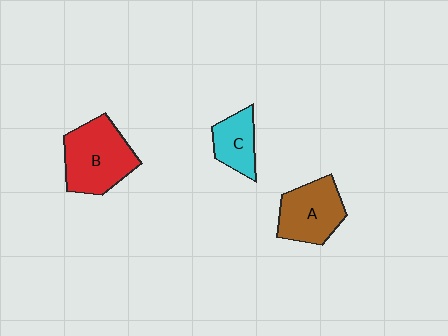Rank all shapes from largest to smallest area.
From largest to smallest: B (red), A (brown), C (cyan).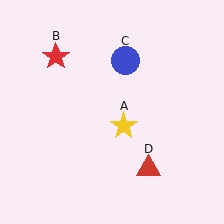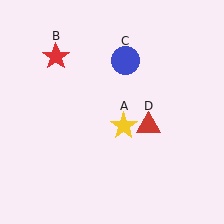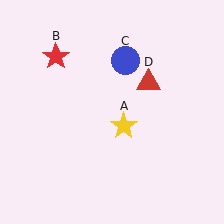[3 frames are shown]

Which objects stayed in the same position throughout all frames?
Yellow star (object A) and red star (object B) and blue circle (object C) remained stationary.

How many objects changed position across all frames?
1 object changed position: red triangle (object D).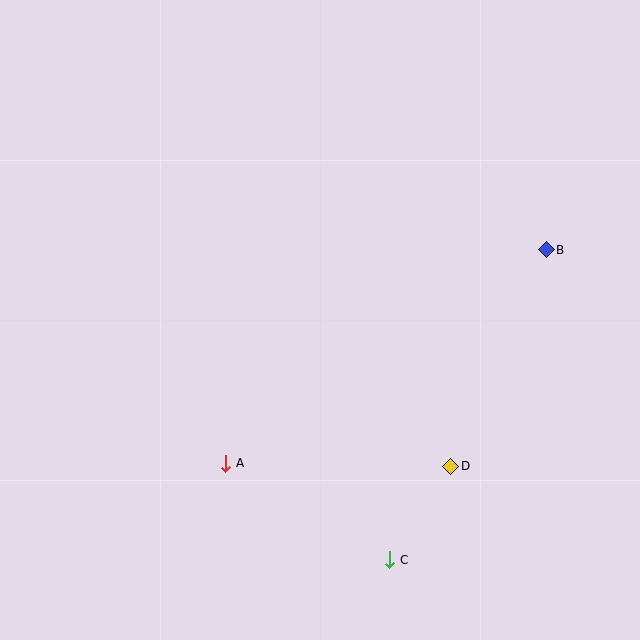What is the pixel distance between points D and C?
The distance between D and C is 112 pixels.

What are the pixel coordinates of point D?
Point D is at (451, 466).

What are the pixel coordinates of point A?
Point A is at (226, 463).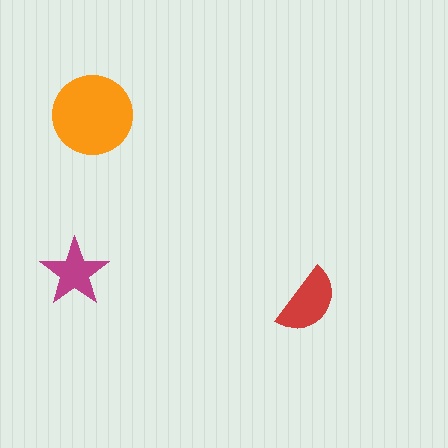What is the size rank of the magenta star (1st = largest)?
3rd.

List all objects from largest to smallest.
The orange circle, the red semicircle, the magenta star.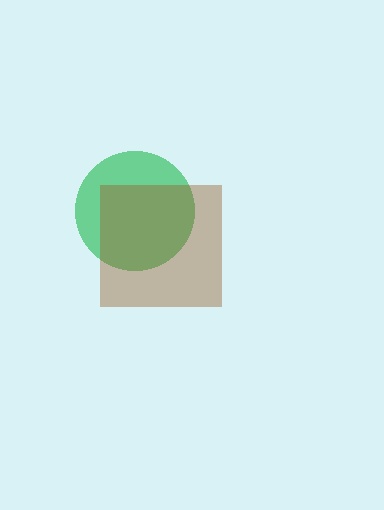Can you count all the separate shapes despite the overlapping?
Yes, there are 2 separate shapes.